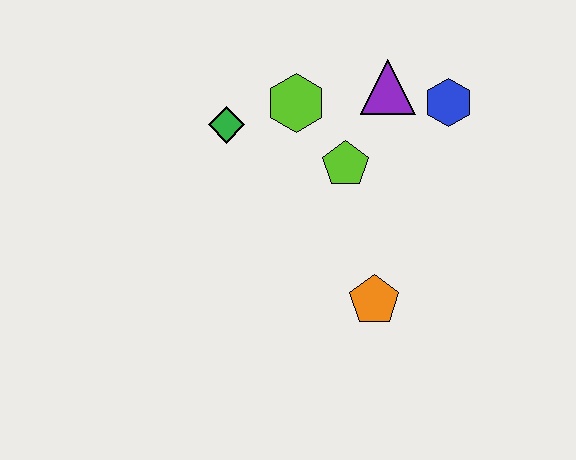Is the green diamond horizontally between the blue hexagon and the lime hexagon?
No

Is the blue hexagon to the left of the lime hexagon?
No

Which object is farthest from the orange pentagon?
The green diamond is farthest from the orange pentagon.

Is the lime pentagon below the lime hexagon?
Yes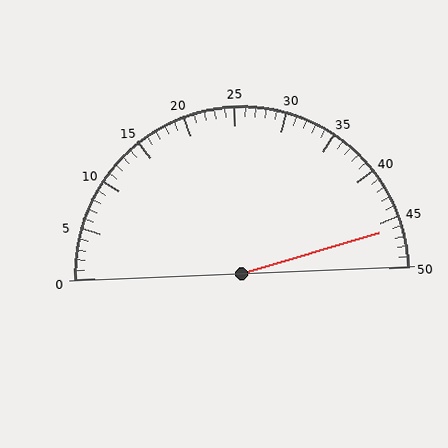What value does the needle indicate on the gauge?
The needle indicates approximately 46.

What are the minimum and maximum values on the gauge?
The gauge ranges from 0 to 50.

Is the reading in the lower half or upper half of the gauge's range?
The reading is in the upper half of the range (0 to 50).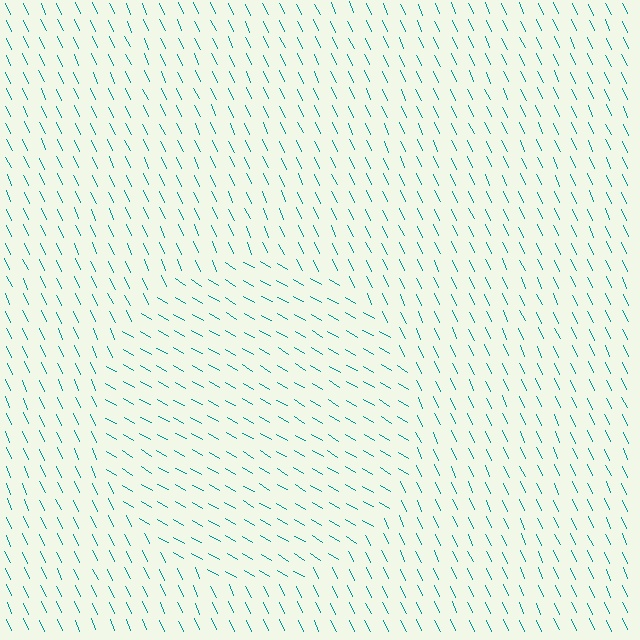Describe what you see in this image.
The image is filled with small teal line segments. A circle region in the image has lines oriented differently from the surrounding lines, creating a visible texture boundary.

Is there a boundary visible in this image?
Yes, there is a texture boundary formed by a change in line orientation.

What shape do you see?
I see a circle.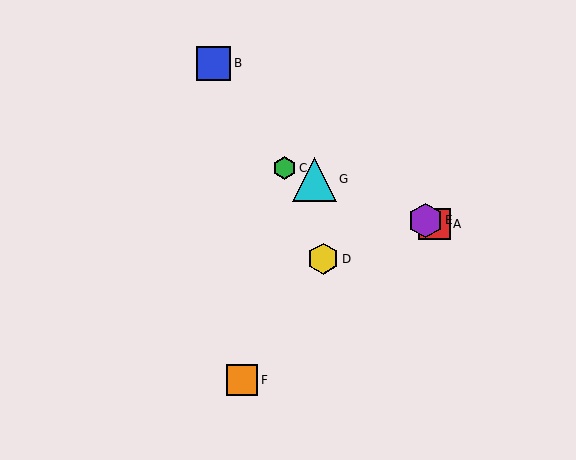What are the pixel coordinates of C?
Object C is at (284, 168).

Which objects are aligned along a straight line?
Objects A, C, E, G are aligned along a straight line.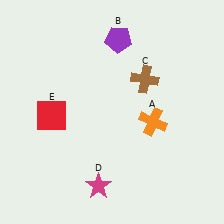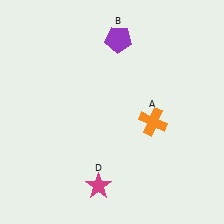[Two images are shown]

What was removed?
The red square (E), the brown cross (C) were removed in Image 2.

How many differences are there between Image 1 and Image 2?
There are 2 differences between the two images.